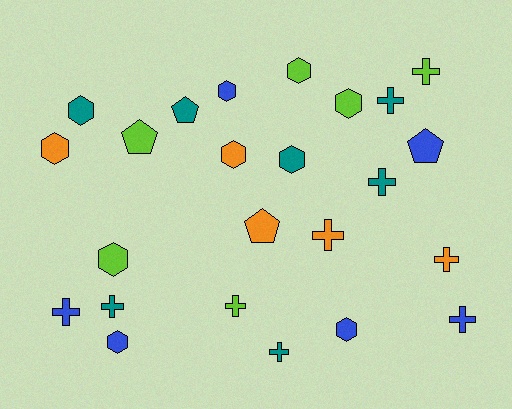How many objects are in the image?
There are 24 objects.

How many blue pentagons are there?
There is 1 blue pentagon.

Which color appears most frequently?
Teal, with 7 objects.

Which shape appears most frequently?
Hexagon, with 10 objects.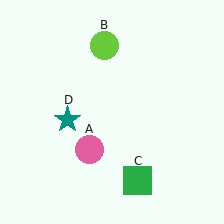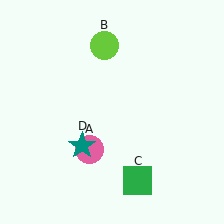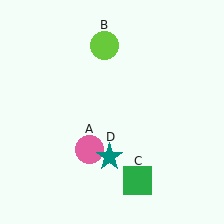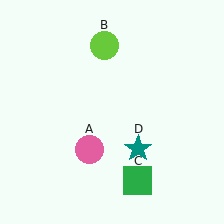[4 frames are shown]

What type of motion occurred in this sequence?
The teal star (object D) rotated counterclockwise around the center of the scene.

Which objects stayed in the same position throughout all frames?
Pink circle (object A) and lime circle (object B) and green square (object C) remained stationary.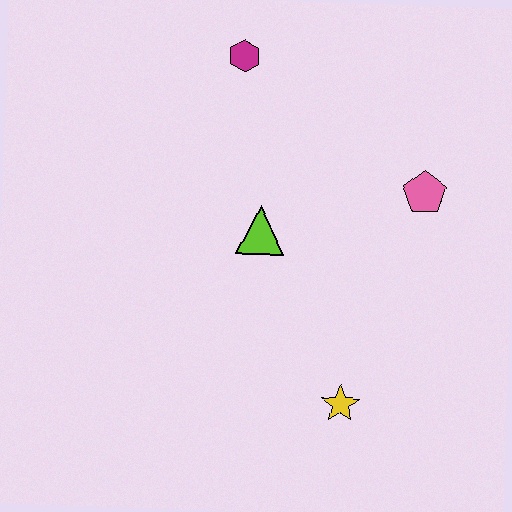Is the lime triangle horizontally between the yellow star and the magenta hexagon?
Yes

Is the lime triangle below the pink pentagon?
Yes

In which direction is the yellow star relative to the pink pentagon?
The yellow star is below the pink pentagon.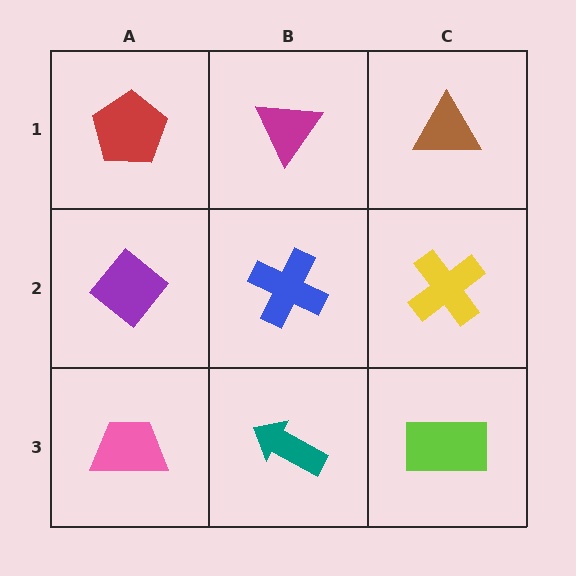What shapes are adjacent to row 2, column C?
A brown triangle (row 1, column C), a lime rectangle (row 3, column C), a blue cross (row 2, column B).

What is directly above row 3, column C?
A yellow cross.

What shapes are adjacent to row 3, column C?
A yellow cross (row 2, column C), a teal arrow (row 3, column B).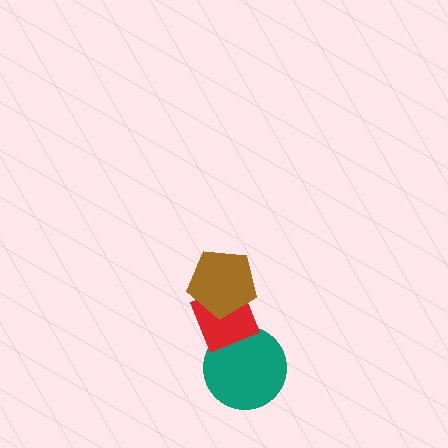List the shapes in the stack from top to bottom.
From top to bottom: the brown pentagon, the red diamond, the teal circle.